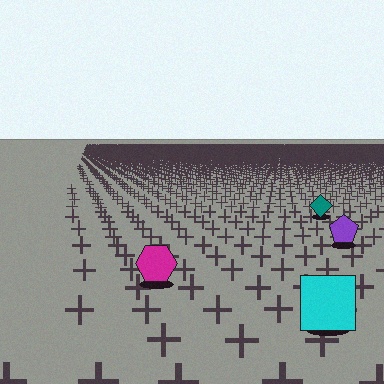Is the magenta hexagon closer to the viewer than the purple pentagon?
Yes. The magenta hexagon is closer — you can tell from the texture gradient: the ground texture is coarser near it.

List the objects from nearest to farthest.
From nearest to farthest: the cyan square, the magenta hexagon, the purple pentagon, the teal diamond.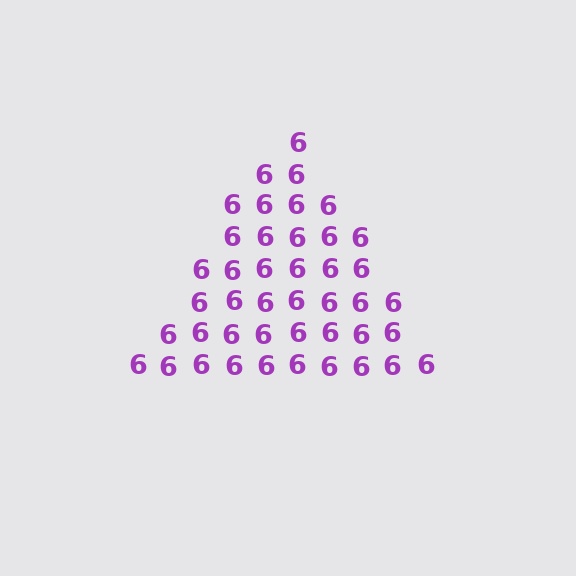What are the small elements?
The small elements are digit 6's.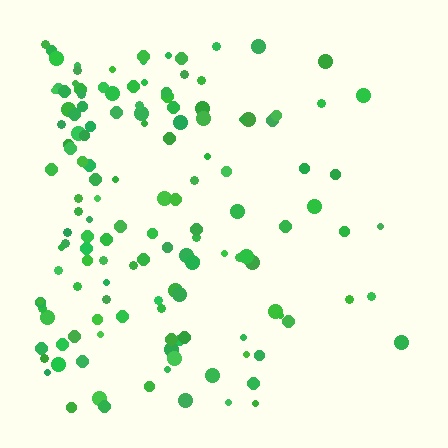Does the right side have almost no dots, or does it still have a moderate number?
Still a moderate number, just noticeably fewer than the left.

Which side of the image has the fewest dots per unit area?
The right.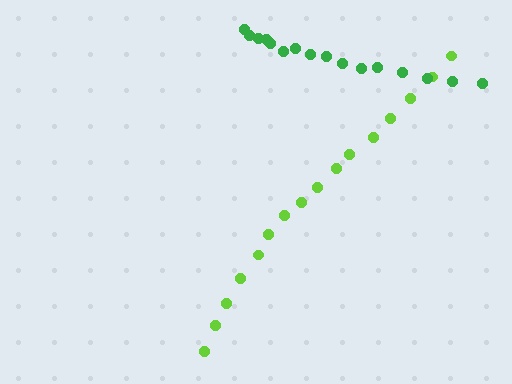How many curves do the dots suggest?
There are 2 distinct paths.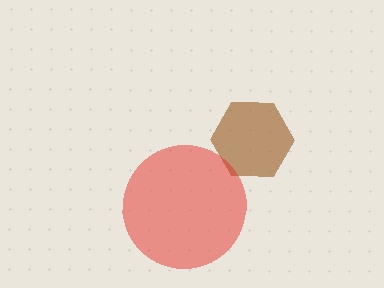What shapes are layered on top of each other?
The layered shapes are: a brown hexagon, a red circle.